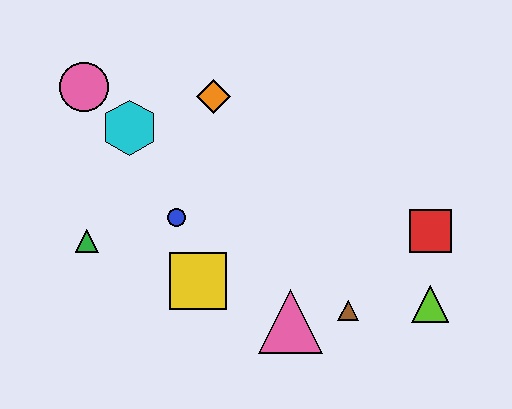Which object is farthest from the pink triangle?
The pink circle is farthest from the pink triangle.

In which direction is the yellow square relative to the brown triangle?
The yellow square is to the left of the brown triangle.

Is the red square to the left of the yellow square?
No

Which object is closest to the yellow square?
The blue circle is closest to the yellow square.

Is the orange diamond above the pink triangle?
Yes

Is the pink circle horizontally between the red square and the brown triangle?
No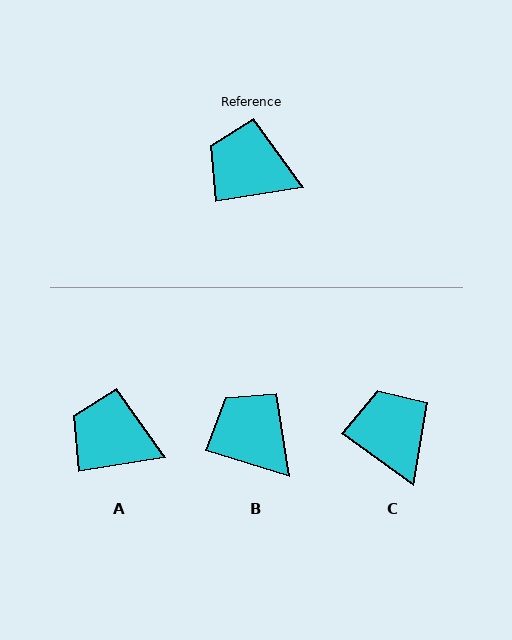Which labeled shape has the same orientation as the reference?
A.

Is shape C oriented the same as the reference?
No, it is off by about 45 degrees.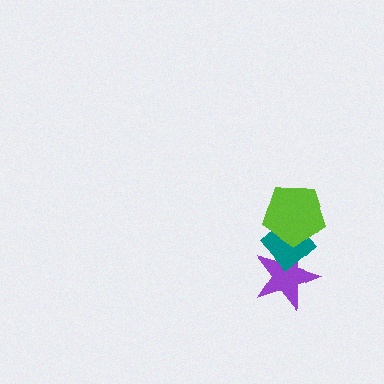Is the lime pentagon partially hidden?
No, no other shape covers it.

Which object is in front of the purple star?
The teal diamond is in front of the purple star.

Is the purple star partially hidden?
Yes, it is partially covered by another shape.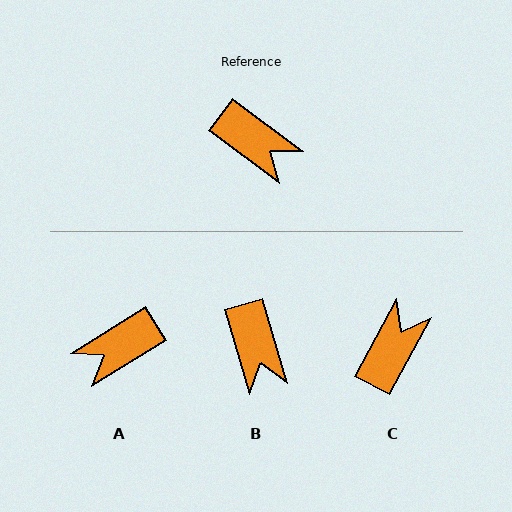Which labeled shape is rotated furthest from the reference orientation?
A, about 111 degrees away.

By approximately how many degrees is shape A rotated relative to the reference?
Approximately 111 degrees clockwise.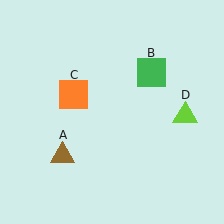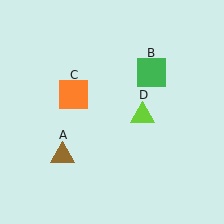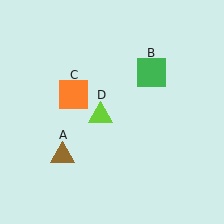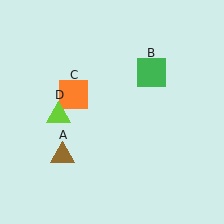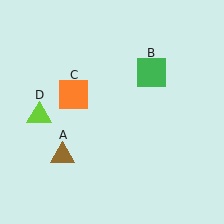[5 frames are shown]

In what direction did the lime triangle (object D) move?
The lime triangle (object D) moved left.